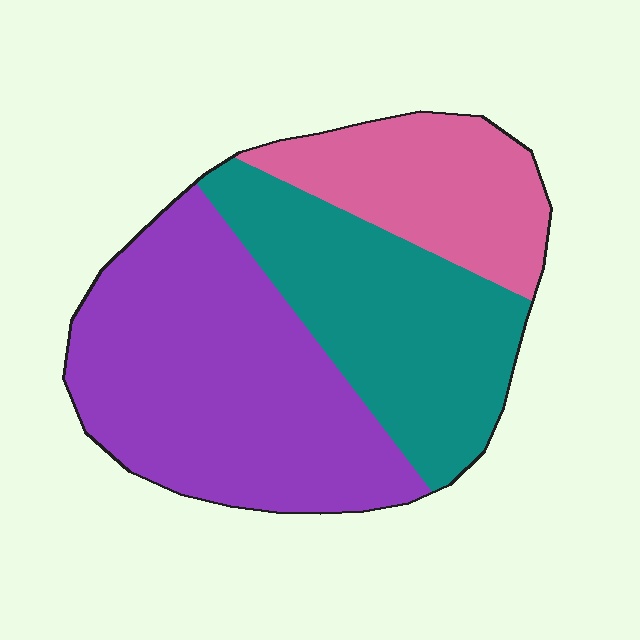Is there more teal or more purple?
Purple.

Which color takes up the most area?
Purple, at roughly 45%.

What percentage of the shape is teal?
Teal covers 32% of the shape.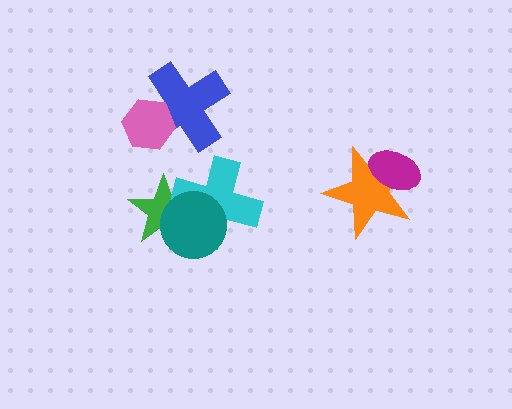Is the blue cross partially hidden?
Yes, it is partially covered by another shape.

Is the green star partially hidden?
Yes, it is partially covered by another shape.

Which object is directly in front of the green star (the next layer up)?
The cyan cross is directly in front of the green star.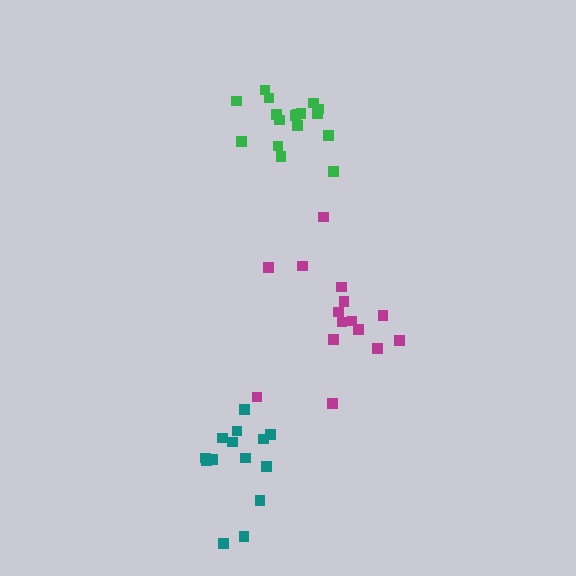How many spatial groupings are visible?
There are 3 spatial groupings.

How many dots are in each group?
Group 1: 14 dots, Group 2: 15 dots, Group 3: 17 dots (46 total).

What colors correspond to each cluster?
The clusters are colored: teal, magenta, green.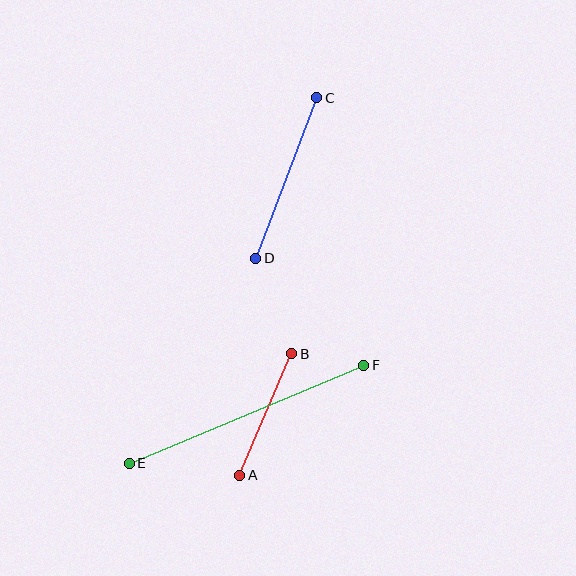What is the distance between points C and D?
The distance is approximately 172 pixels.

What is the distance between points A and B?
The distance is approximately 132 pixels.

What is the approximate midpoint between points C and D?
The midpoint is at approximately (286, 178) pixels.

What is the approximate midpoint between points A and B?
The midpoint is at approximately (266, 415) pixels.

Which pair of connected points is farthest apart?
Points E and F are farthest apart.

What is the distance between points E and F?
The distance is approximately 254 pixels.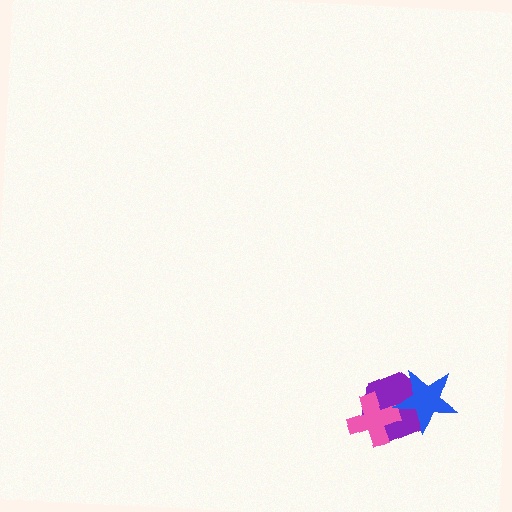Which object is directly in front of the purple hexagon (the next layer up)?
The pink cross is directly in front of the purple hexagon.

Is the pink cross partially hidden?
No, no other shape covers it.